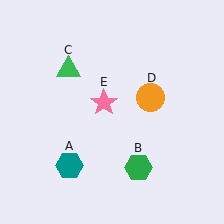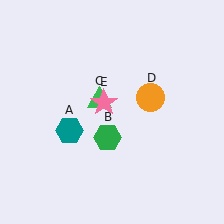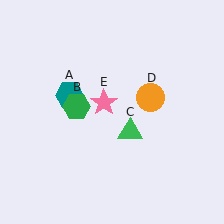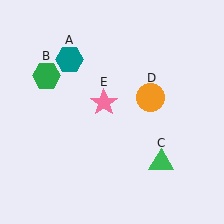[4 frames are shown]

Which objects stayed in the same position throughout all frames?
Orange circle (object D) and pink star (object E) remained stationary.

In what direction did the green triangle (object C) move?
The green triangle (object C) moved down and to the right.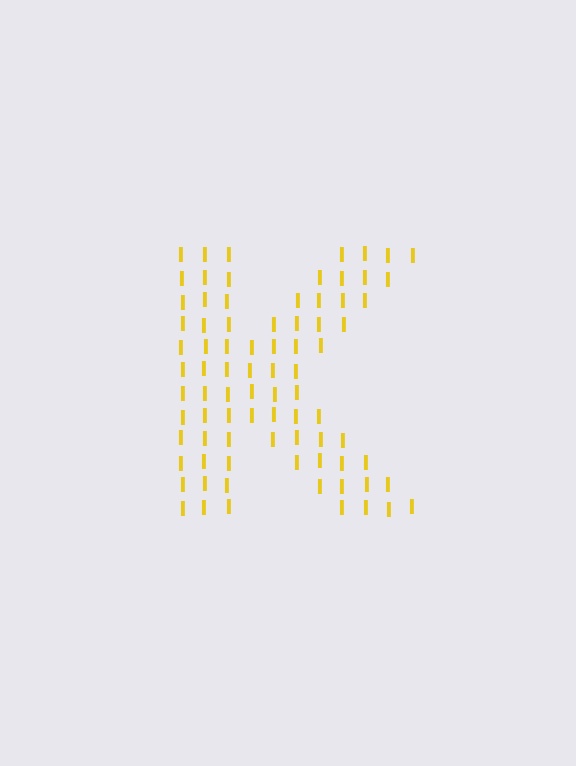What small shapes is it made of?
It is made of small letter I's.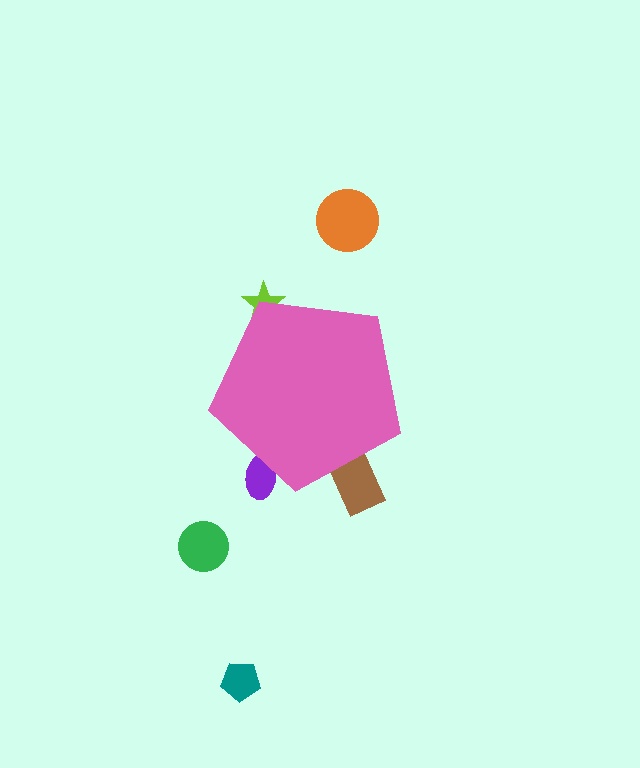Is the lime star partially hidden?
Yes, the lime star is partially hidden behind the pink pentagon.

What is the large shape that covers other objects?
A pink pentagon.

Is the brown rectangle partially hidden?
Yes, the brown rectangle is partially hidden behind the pink pentagon.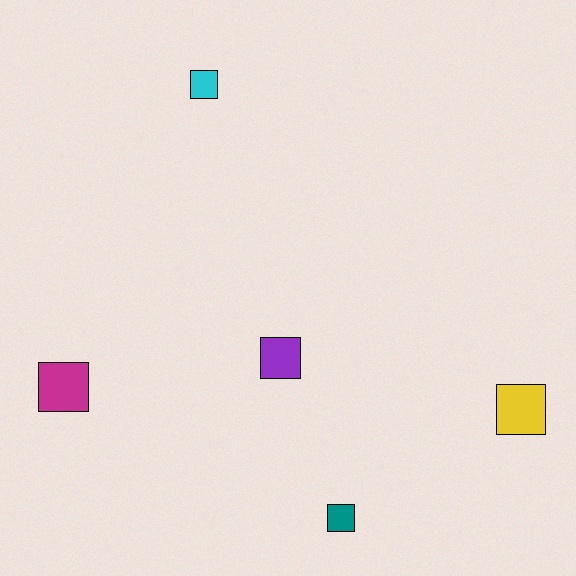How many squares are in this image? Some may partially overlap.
There are 5 squares.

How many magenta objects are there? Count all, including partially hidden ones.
There is 1 magenta object.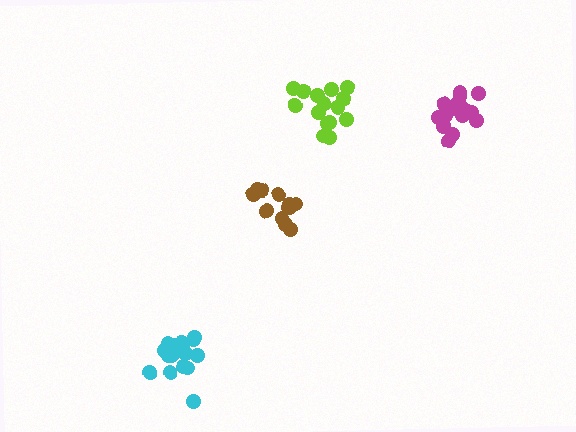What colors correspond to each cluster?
The clusters are colored: lime, magenta, brown, cyan.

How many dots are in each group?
Group 1: 15 dots, Group 2: 16 dots, Group 3: 12 dots, Group 4: 17 dots (60 total).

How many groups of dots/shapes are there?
There are 4 groups.